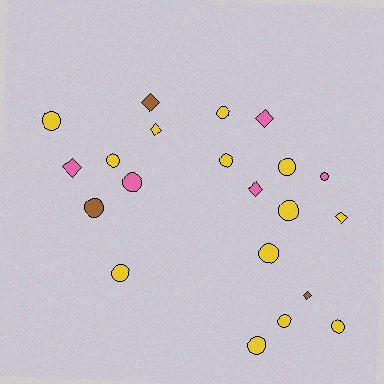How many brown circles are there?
There is 1 brown circle.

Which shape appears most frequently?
Circle, with 14 objects.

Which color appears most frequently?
Yellow, with 13 objects.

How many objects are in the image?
There are 21 objects.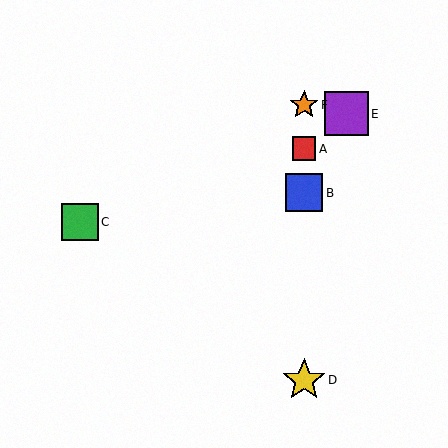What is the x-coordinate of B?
Object B is at x≈304.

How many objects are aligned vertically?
4 objects (A, B, D, F) are aligned vertically.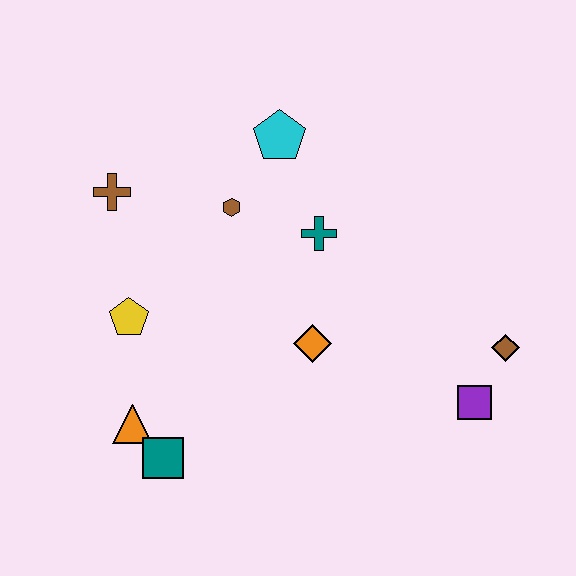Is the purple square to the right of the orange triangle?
Yes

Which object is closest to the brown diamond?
The purple square is closest to the brown diamond.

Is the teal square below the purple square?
Yes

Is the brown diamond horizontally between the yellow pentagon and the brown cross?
No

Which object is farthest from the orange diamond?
The brown cross is farthest from the orange diamond.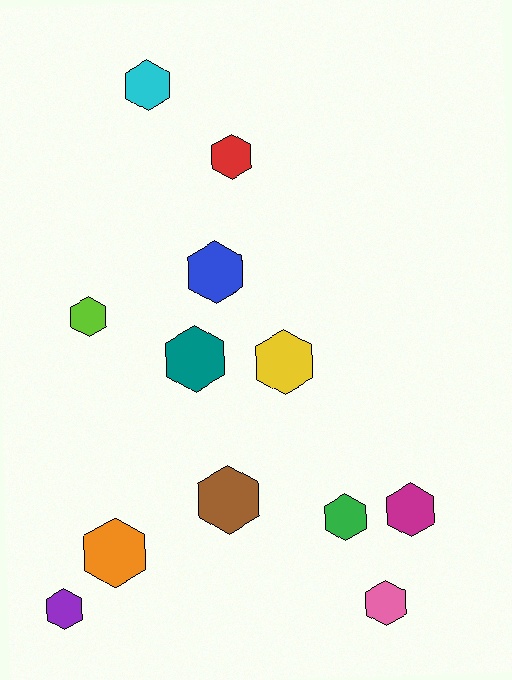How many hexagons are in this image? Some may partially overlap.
There are 12 hexagons.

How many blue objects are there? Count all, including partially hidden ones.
There is 1 blue object.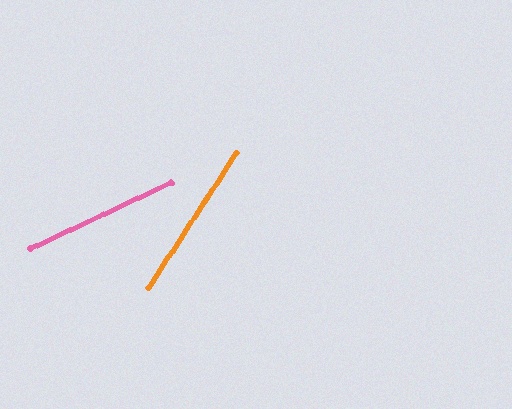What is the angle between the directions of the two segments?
Approximately 32 degrees.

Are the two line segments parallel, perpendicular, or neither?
Neither parallel nor perpendicular — they differ by about 32°.